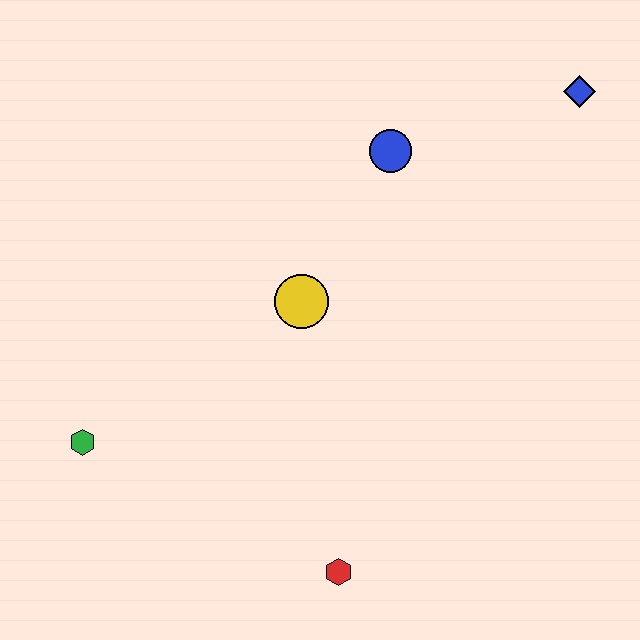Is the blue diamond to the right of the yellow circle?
Yes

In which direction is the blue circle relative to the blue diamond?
The blue circle is to the left of the blue diamond.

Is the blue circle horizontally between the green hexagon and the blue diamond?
Yes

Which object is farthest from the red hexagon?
The blue diamond is farthest from the red hexagon.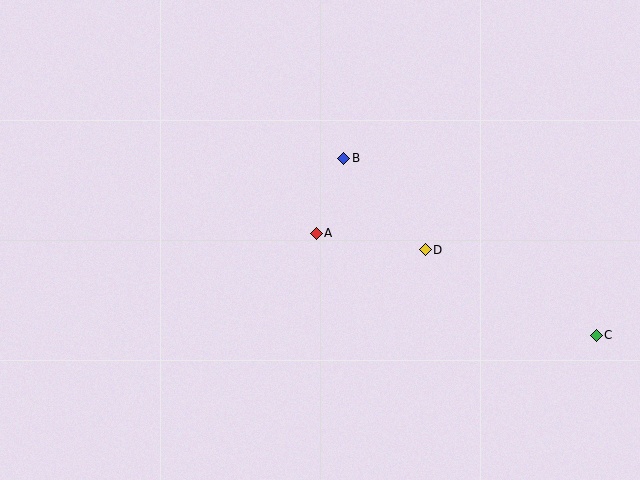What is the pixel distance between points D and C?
The distance between D and C is 191 pixels.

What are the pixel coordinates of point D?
Point D is at (425, 250).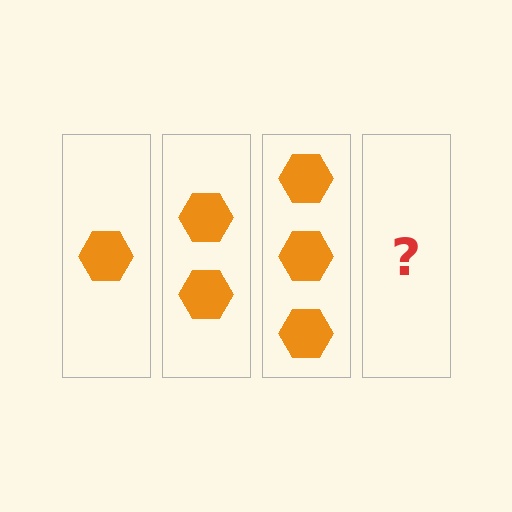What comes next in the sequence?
The next element should be 4 hexagons.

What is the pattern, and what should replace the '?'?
The pattern is that each step adds one more hexagon. The '?' should be 4 hexagons.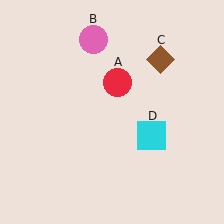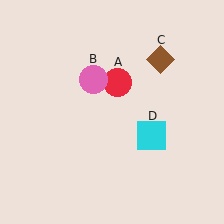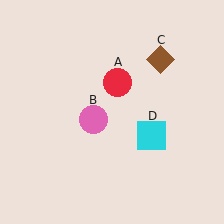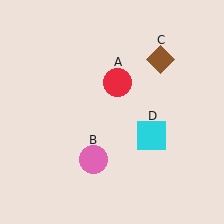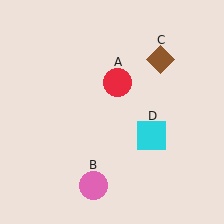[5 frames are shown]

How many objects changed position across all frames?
1 object changed position: pink circle (object B).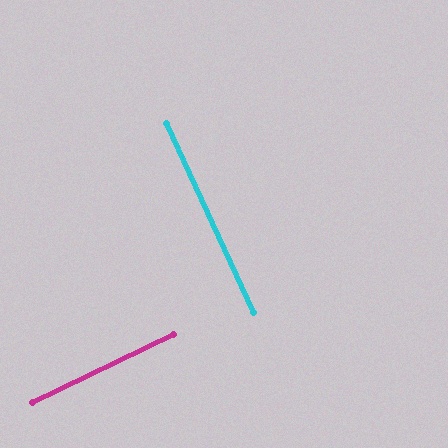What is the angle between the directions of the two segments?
Approximately 89 degrees.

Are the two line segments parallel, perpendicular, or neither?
Perpendicular — they meet at approximately 89°.